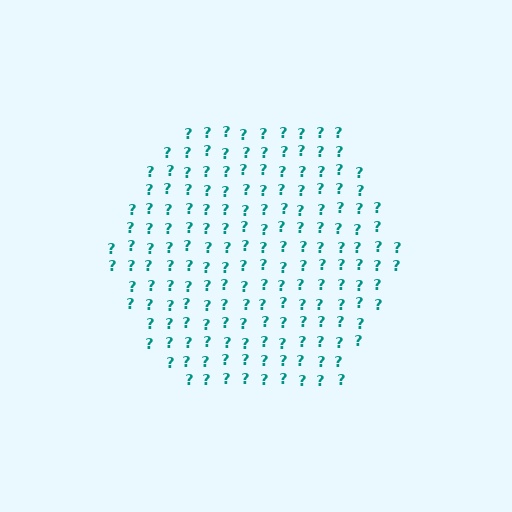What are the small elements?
The small elements are question marks.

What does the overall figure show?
The overall figure shows a hexagon.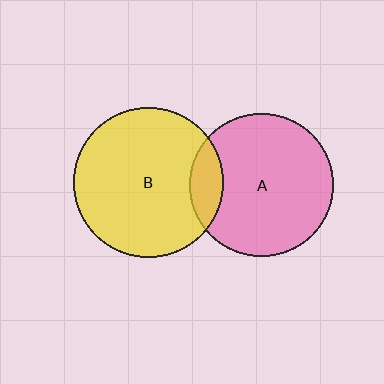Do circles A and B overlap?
Yes.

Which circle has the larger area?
Circle B (yellow).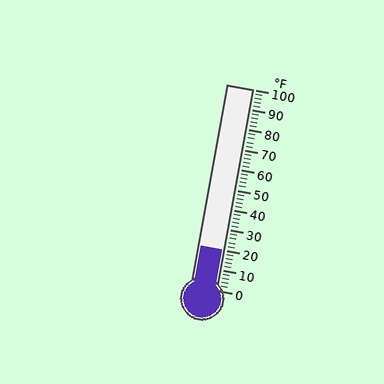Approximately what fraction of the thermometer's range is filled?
The thermometer is filled to approximately 20% of its range.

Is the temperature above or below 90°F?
The temperature is below 90°F.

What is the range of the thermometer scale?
The thermometer scale ranges from 0°F to 100°F.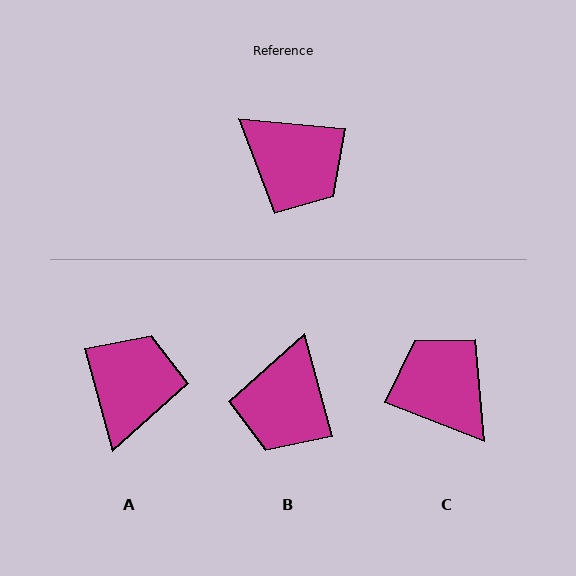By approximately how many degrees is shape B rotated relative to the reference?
Approximately 69 degrees clockwise.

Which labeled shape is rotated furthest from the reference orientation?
C, about 164 degrees away.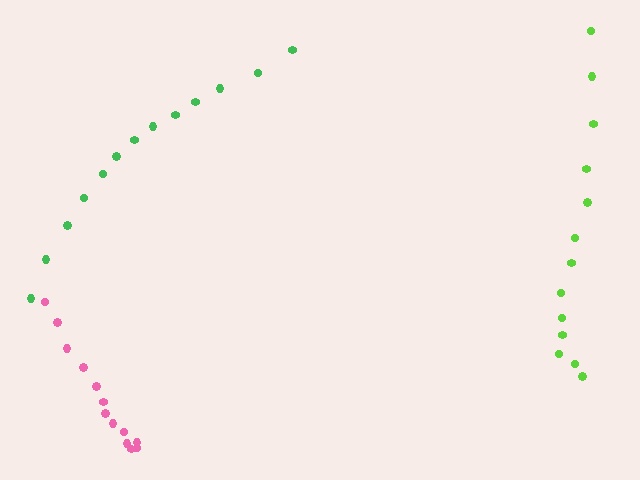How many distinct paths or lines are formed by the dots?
There are 3 distinct paths.